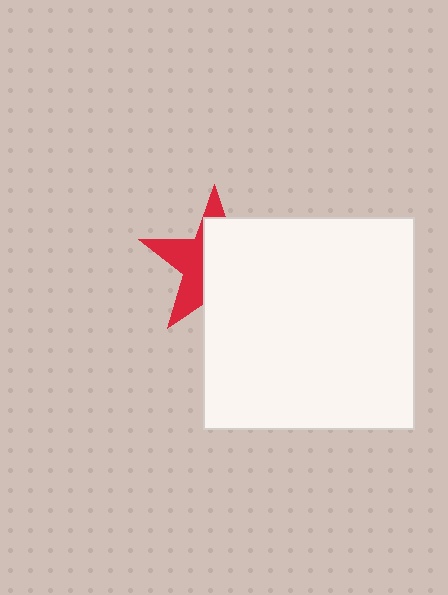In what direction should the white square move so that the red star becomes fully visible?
The white square should move right. That is the shortest direction to clear the overlap and leave the red star fully visible.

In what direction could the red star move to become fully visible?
The red star could move left. That would shift it out from behind the white square entirely.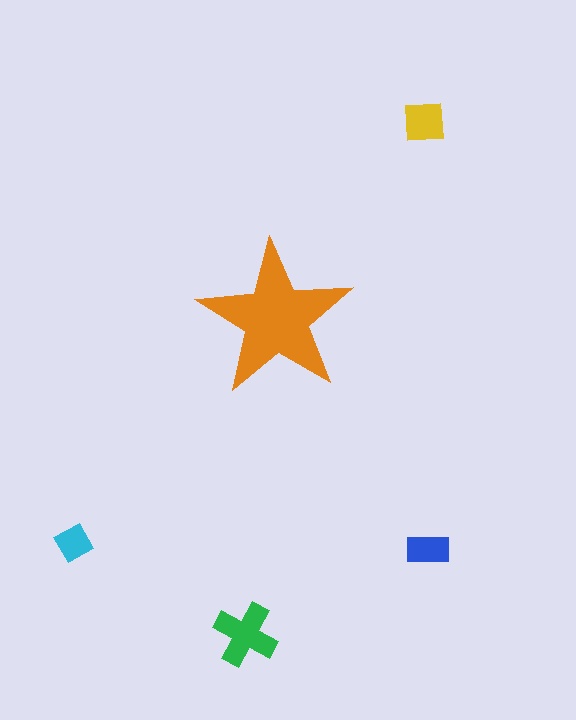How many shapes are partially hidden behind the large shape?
0 shapes are partially hidden.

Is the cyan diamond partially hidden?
No, the cyan diamond is fully visible.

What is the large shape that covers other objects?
An orange star.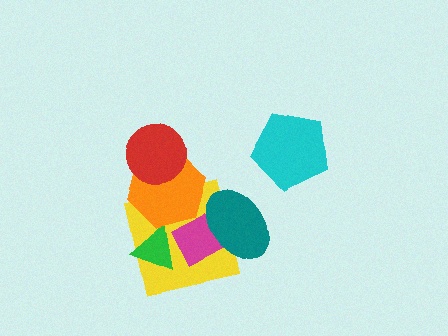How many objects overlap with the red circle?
1 object overlaps with the red circle.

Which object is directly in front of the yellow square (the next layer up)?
The magenta diamond is directly in front of the yellow square.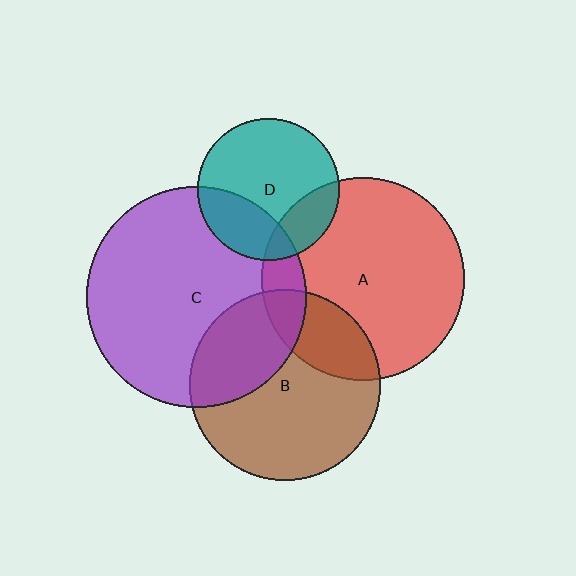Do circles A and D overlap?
Yes.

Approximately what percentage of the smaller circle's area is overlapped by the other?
Approximately 20%.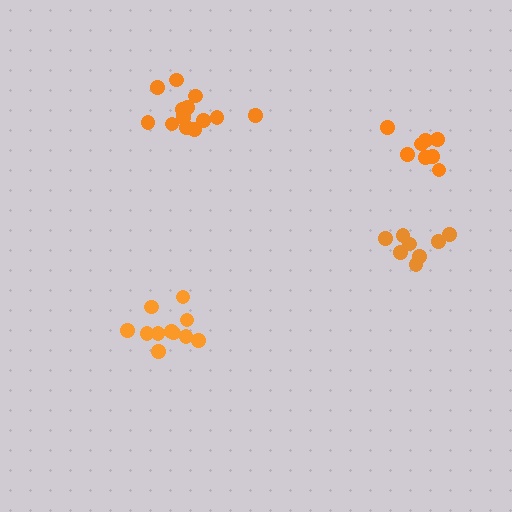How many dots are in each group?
Group 1: 14 dots, Group 2: 8 dots, Group 3: 8 dots, Group 4: 11 dots (41 total).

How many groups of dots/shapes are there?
There are 4 groups.